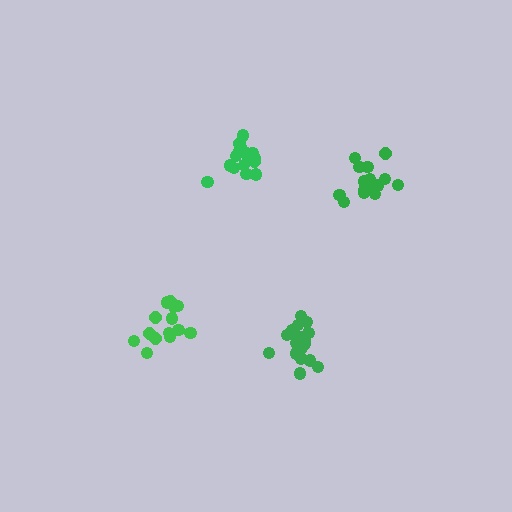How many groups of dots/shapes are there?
There are 4 groups.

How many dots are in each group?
Group 1: 18 dots, Group 2: 14 dots, Group 3: 18 dots, Group 4: 17 dots (67 total).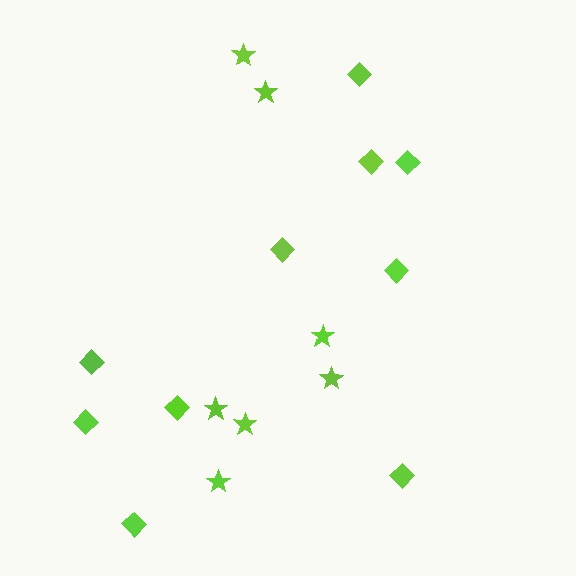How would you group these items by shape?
There are 2 groups: one group of diamonds (10) and one group of stars (7).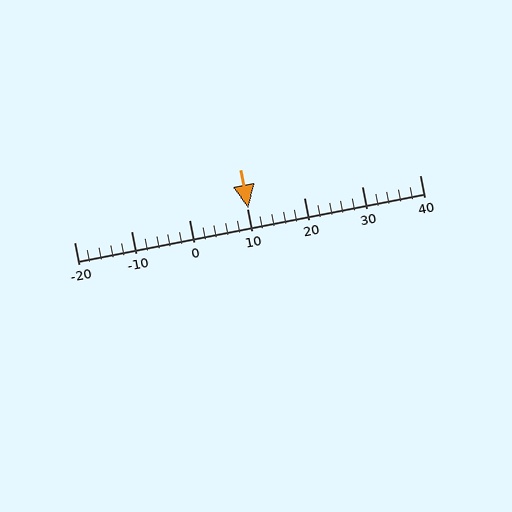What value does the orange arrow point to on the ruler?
The orange arrow points to approximately 10.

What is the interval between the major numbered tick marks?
The major tick marks are spaced 10 units apart.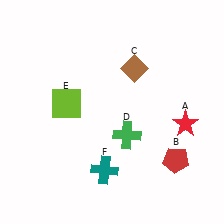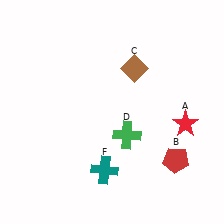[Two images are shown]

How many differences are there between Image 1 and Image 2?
There is 1 difference between the two images.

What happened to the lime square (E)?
The lime square (E) was removed in Image 2. It was in the top-left area of Image 1.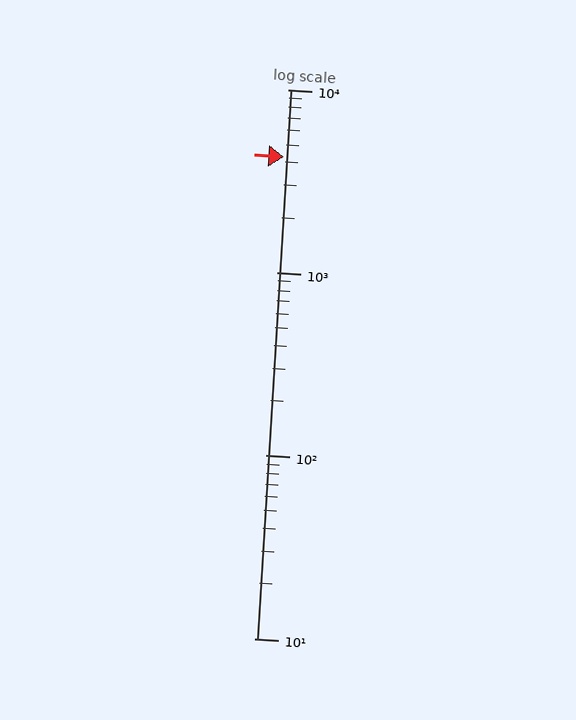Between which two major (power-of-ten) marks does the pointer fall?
The pointer is between 1000 and 10000.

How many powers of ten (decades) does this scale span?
The scale spans 3 decades, from 10 to 10000.